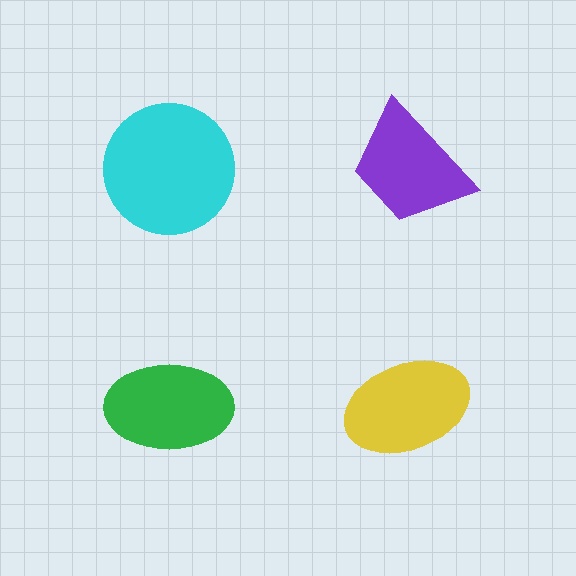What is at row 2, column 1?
A green ellipse.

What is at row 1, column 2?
A purple trapezoid.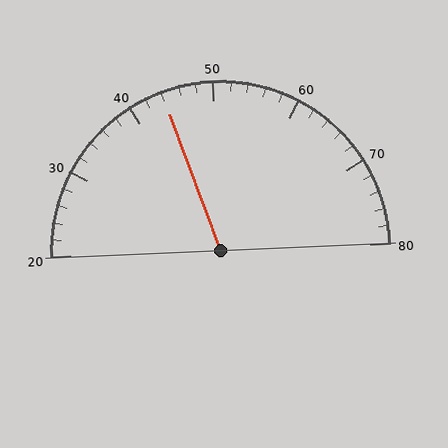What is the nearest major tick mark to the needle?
The nearest major tick mark is 40.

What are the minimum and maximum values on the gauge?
The gauge ranges from 20 to 80.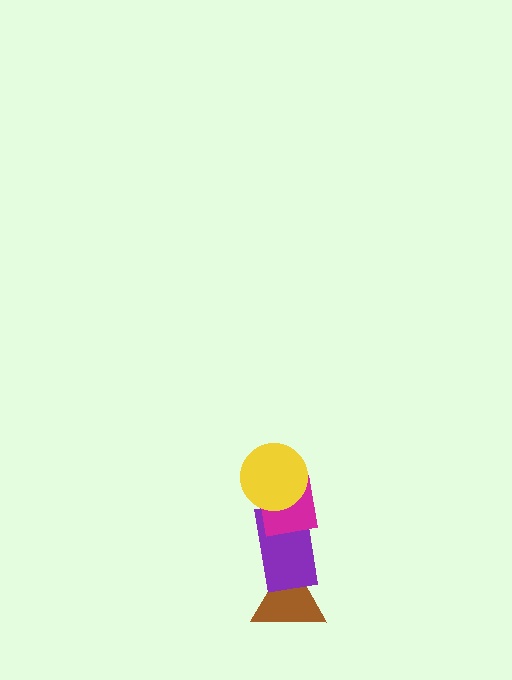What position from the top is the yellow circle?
The yellow circle is 1st from the top.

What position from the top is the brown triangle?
The brown triangle is 4th from the top.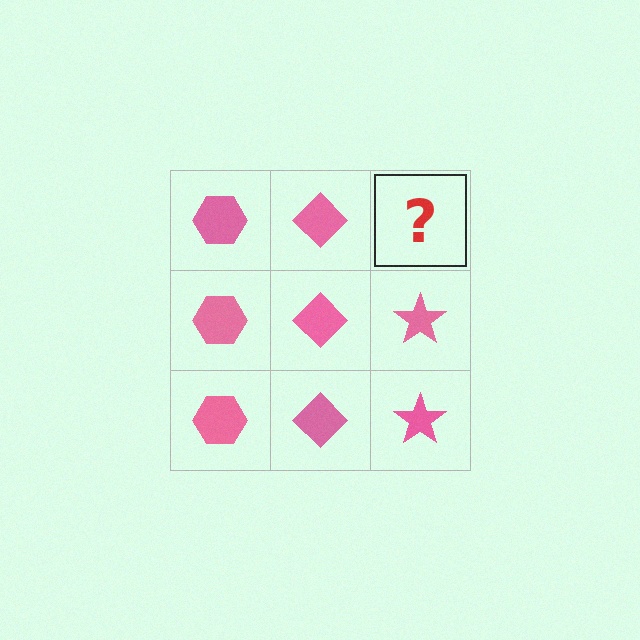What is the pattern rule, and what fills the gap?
The rule is that each column has a consistent shape. The gap should be filled with a pink star.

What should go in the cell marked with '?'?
The missing cell should contain a pink star.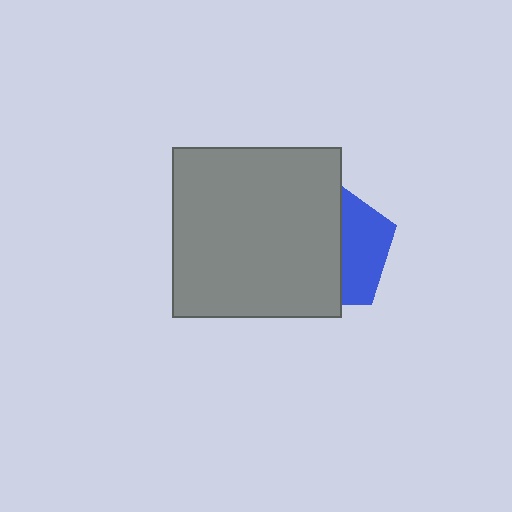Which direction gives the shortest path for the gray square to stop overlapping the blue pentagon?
Moving left gives the shortest separation.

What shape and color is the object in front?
The object in front is a gray square.